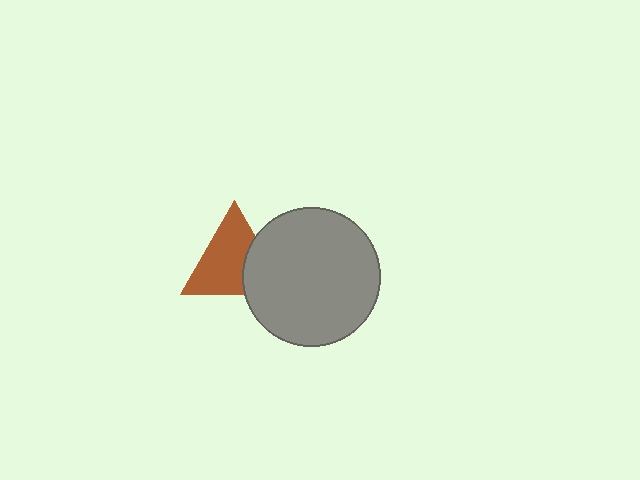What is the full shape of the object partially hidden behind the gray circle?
The partially hidden object is a brown triangle.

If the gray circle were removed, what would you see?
You would see the complete brown triangle.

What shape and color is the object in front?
The object in front is a gray circle.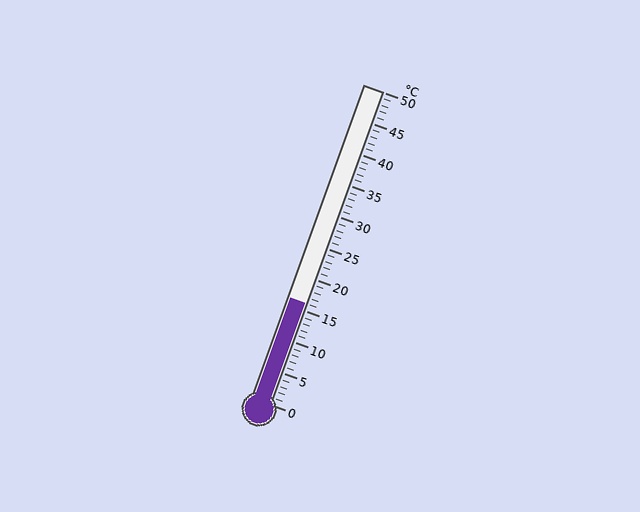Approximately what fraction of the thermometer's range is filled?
The thermometer is filled to approximately 30% of its range.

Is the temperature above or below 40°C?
The temperature is below 40°C.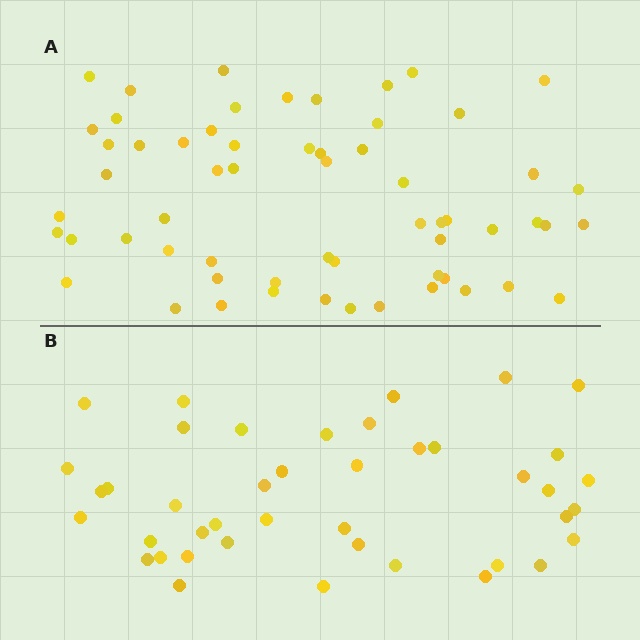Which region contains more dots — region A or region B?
Region A (the top region) has more dots.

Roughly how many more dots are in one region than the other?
Region A has approximately 20 more dots than region B.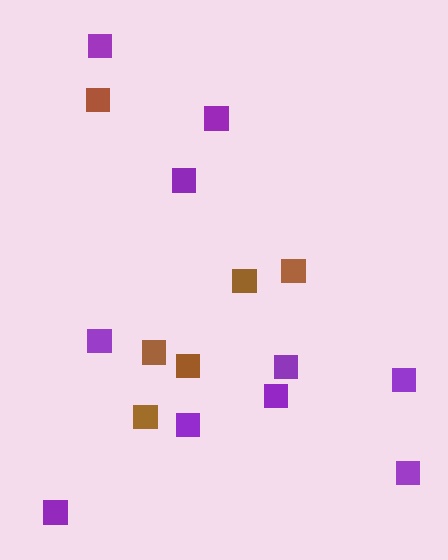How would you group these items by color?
There are 2 groups: one group of purple squares (10) and one group of brown squares (6).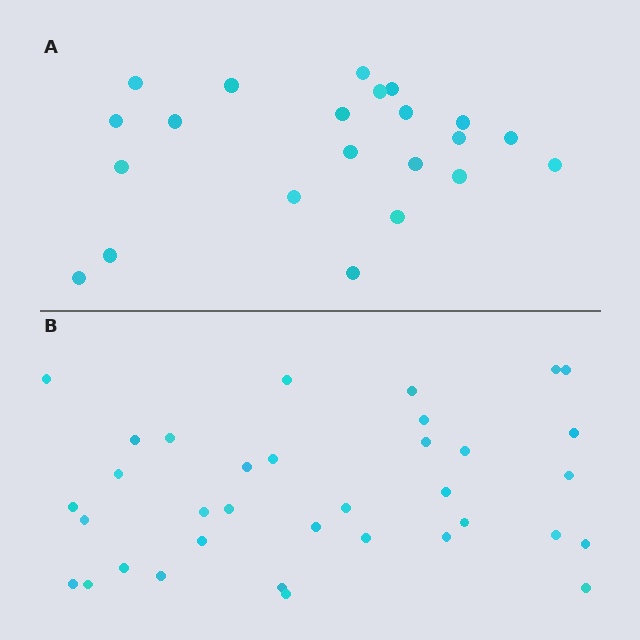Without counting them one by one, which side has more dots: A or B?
Region B (the bottom region) has more dots.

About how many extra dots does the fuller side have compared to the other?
Region B has approximately 15 more dots than region A.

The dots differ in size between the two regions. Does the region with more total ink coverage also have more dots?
No. Region A has more total ink coverage because its dots are larger, but region B actually contains more individual dots. Total area can be misleading — the number of items is what matters here.